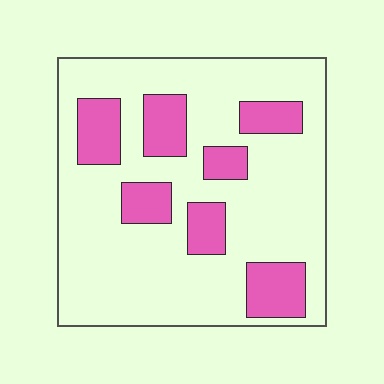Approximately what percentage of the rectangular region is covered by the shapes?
Approximately 25%.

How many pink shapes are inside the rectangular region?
7.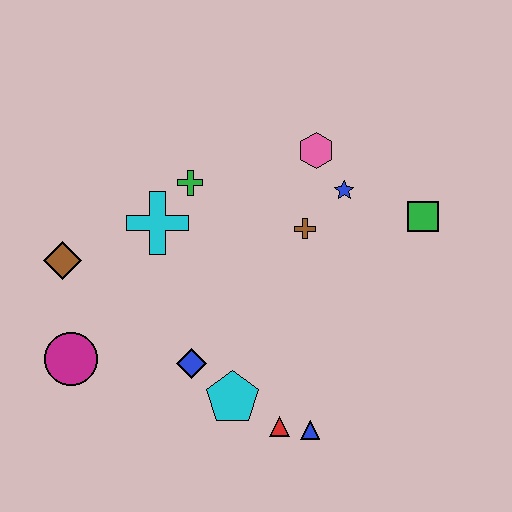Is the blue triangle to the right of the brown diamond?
Yes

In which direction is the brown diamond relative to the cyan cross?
The brown diamond is to the left of the cyan cross.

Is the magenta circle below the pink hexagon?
Yes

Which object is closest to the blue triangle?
The red triangle is closest to the blue triangle.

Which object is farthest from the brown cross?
The magenta circle is farthest from the brown cross.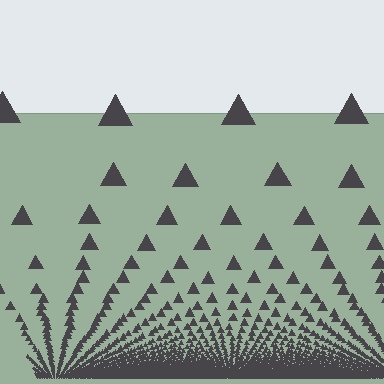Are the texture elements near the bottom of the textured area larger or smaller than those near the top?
Smaller. The gradient is inverted — elements near the bottom are smaller and denser.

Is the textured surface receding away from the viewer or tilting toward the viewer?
The surface appears to tilt toward the viewer. Texture elements get larger and sparser toward the top.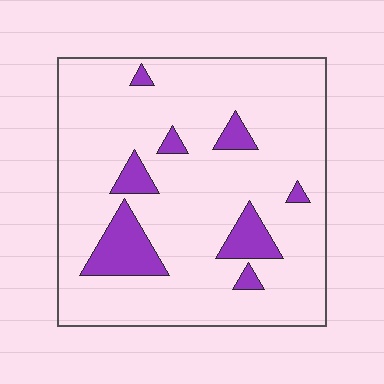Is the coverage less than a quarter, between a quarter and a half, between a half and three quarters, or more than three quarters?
Less than a quarter.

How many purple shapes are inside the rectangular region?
8.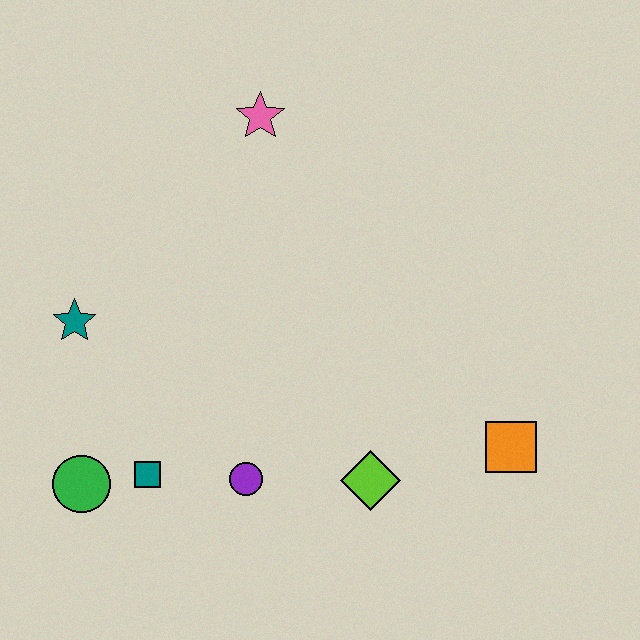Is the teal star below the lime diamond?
No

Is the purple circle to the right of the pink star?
No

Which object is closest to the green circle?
The teal square is closest to the green circle.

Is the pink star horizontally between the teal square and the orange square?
Yes